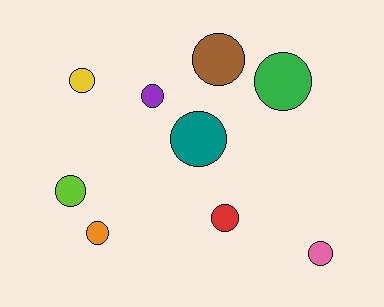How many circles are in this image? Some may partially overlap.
There are 9 circles.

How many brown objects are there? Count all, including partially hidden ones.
There is 1 brown object.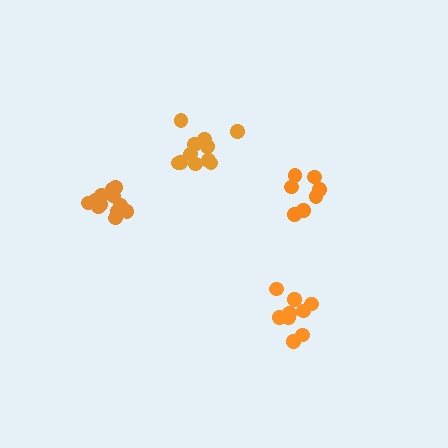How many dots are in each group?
Group 1: 7 dots, Group 2: 12 dots, Group 3: 11 dots, Group 4: 9 dots (39 total).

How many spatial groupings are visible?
There are 4 spatial groupings.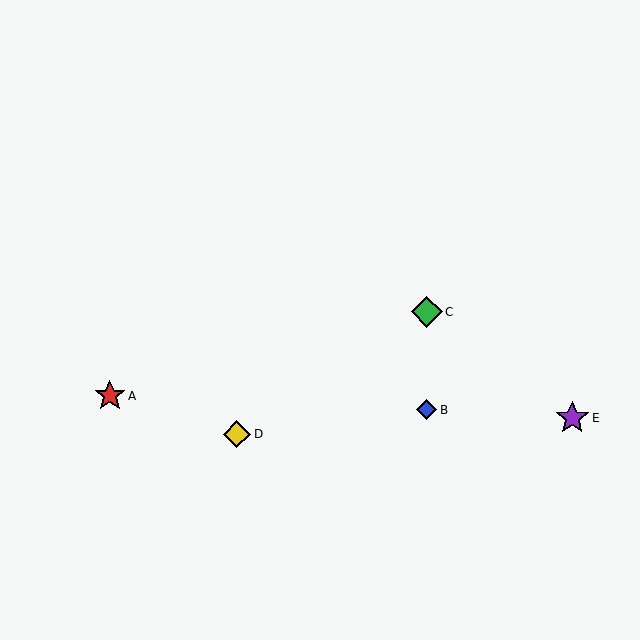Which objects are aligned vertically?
Objects B, C are aligned vertically.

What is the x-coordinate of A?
Object A is at x≈110.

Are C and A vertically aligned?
No, C is at x≈427 and A is at x≈110.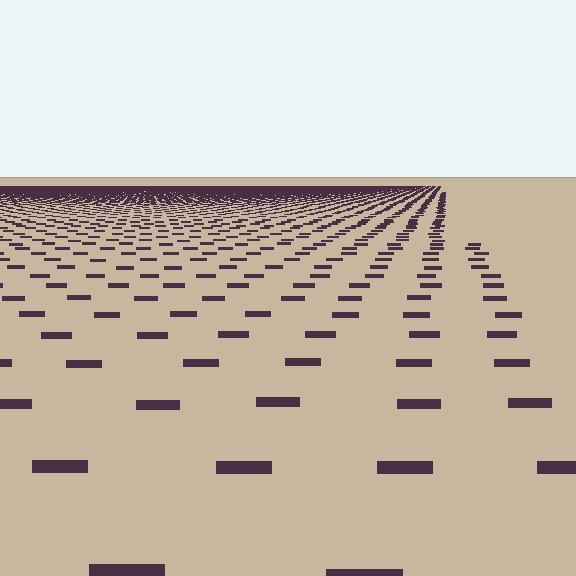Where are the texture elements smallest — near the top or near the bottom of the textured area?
Near the top.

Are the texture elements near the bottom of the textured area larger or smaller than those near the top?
Larger. Near the bottom, elements are closer to the viewer and appear at a bigger on-screen size.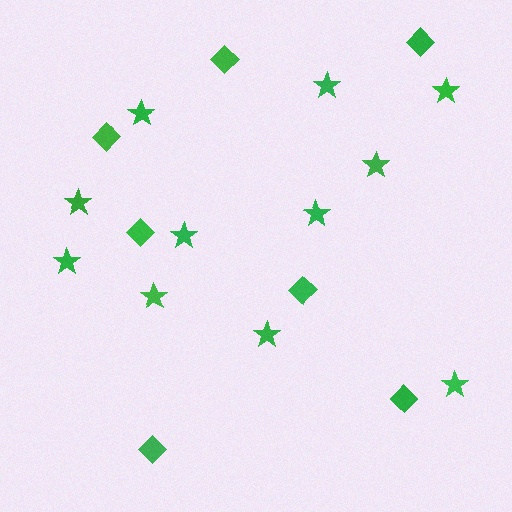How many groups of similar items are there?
There are 2 groups: one group of stars (11) and one group of diamonds (7).